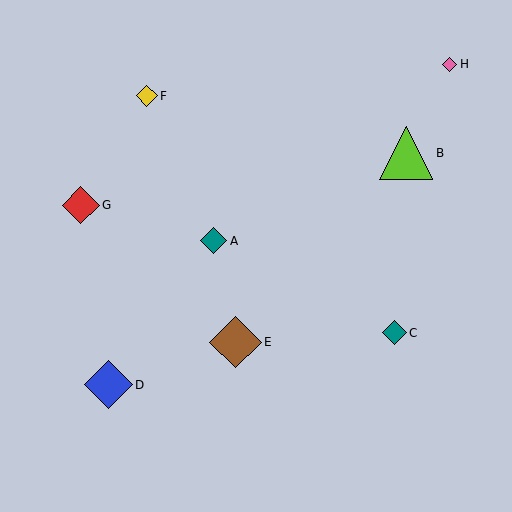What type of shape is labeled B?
Shape B is a lime triangle.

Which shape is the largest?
The lime triangle (labeled B) is the largest.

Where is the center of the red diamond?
The center of the red diamond is at (81, 205).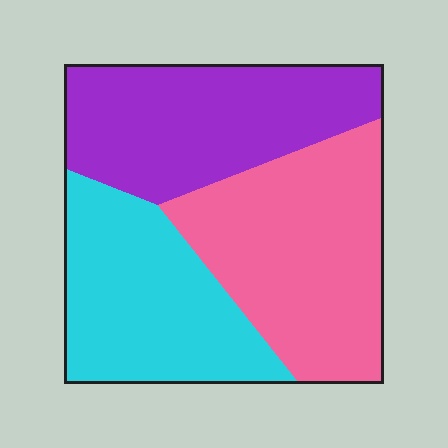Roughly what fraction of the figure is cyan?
Cyan covers roughly 30% of the figure.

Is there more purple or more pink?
Pink.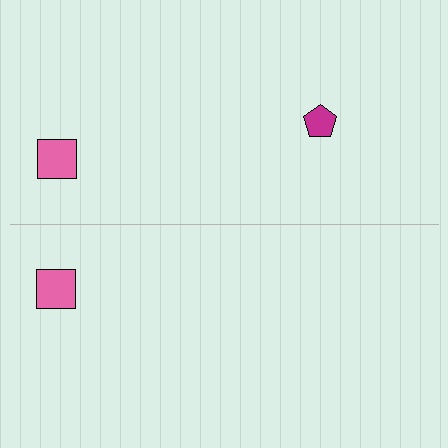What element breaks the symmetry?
A magenta pentagon is missing from the bottom side.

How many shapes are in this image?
There are 3 shapes in this image.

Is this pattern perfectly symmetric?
No, the pattern is not perfectly symmetric. A magenta pentagon is missing from the bottom side.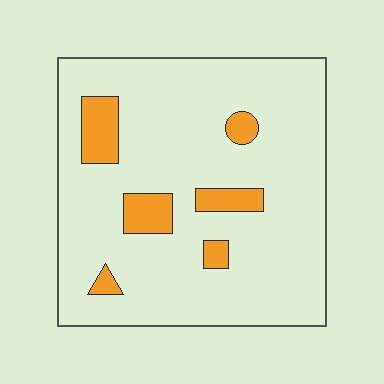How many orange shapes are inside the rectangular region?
6.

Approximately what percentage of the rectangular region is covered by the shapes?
Approximately 10%.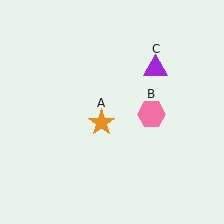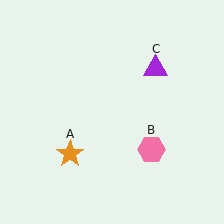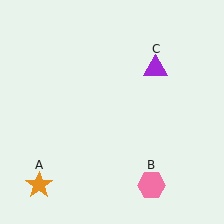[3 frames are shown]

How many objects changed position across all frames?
2 objects changed position: orange star (object A), pink hexagon (object B).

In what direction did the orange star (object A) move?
The orange star (object A) moved down and to the left.